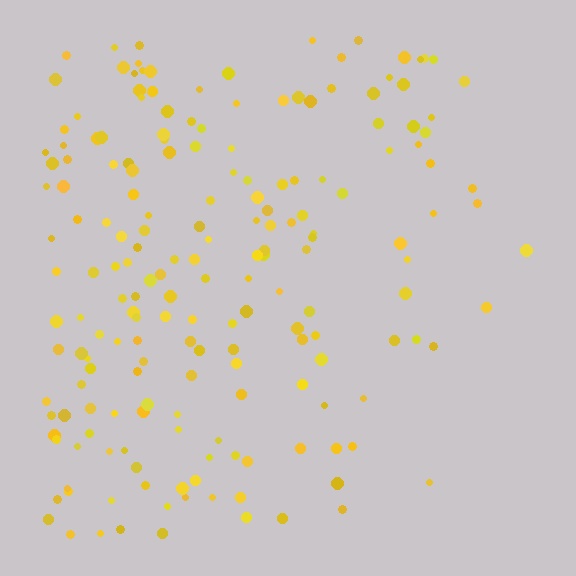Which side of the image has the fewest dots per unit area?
The right.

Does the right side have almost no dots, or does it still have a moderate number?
Still a moderate number, just noticeably fewer than the left.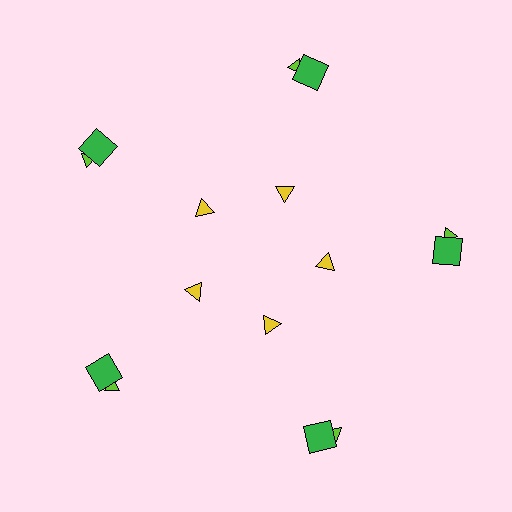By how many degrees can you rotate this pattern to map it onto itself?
The pattern maps onto itself every 72 degrees of rotation.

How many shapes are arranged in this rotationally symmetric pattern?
There are 15 shapes, arranged in 5 groups of 3.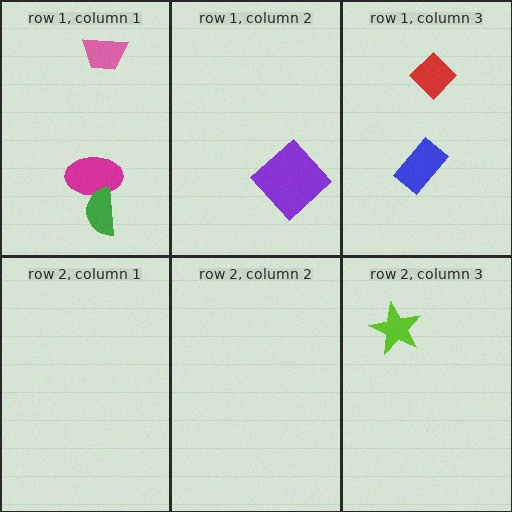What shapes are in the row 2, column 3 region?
The lime star.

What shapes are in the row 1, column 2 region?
The purple diamond.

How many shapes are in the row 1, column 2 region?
1.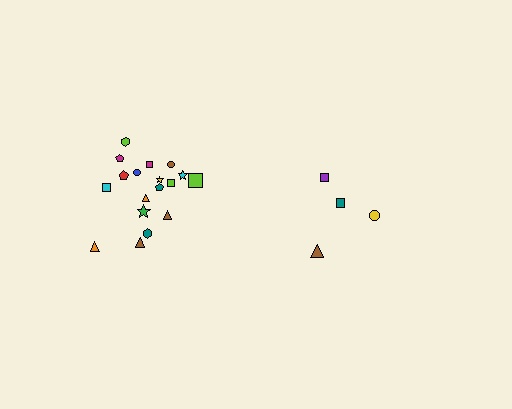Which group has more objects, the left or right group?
The left group.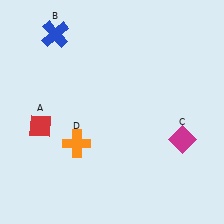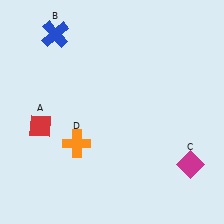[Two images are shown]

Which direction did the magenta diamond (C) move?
The magenta diamond (C) moved down.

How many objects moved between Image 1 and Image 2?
1 object moved between the two images.